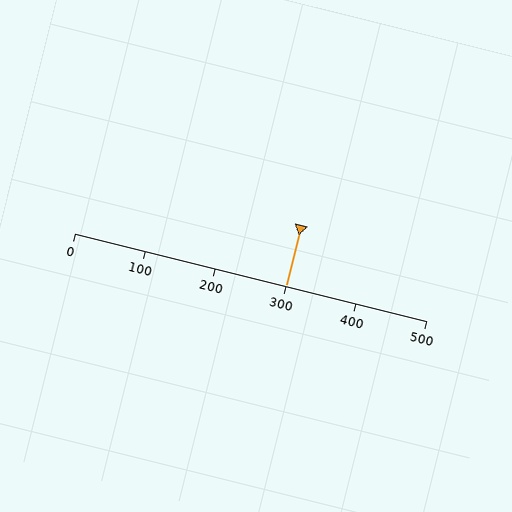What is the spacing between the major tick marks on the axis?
The major ticks are spaced 100 apart.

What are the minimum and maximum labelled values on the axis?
The axis runs from 0 to 500.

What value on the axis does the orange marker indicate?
The marker indicates approximately 300.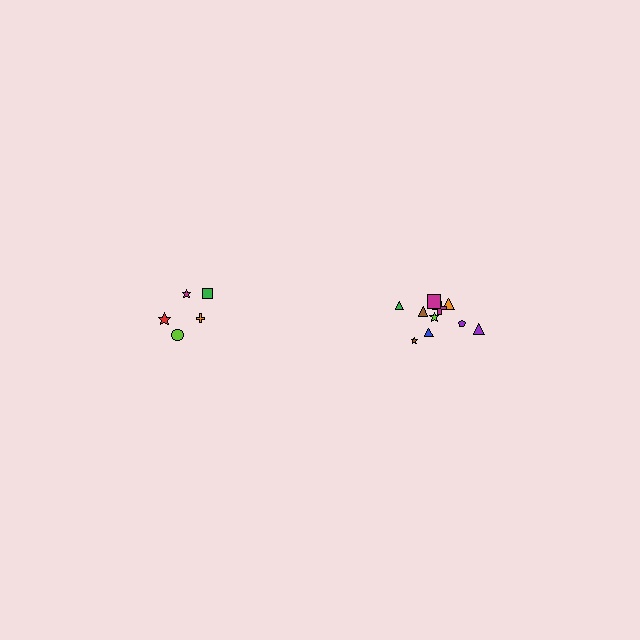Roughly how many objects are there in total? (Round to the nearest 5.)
Roughly 15 objects in total.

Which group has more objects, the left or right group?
The right group.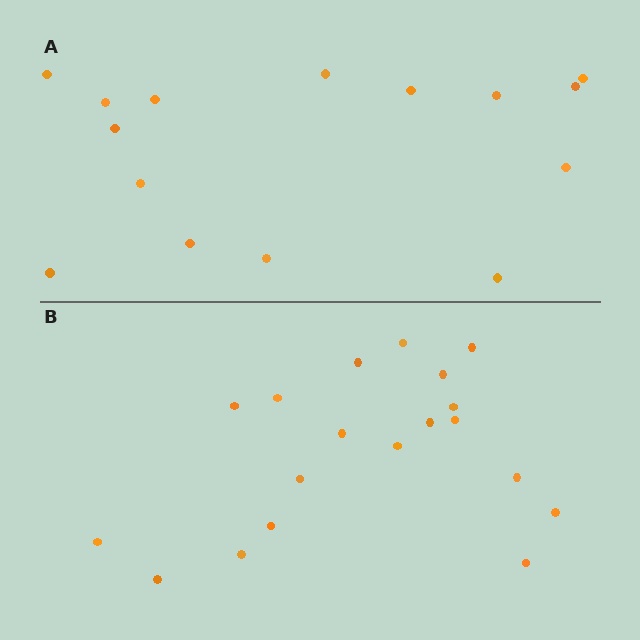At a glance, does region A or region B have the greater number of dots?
Region B (the bottom region) has more dots.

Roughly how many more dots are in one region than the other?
Region B has about 4 more dots than region A.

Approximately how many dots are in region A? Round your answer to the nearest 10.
About 20 dots. (The exact count is 15, which rounds to 20.)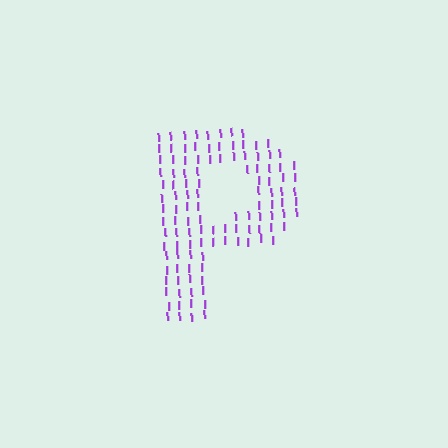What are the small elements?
The small elements are letter I's.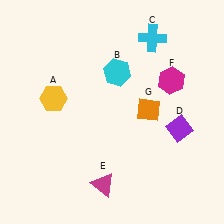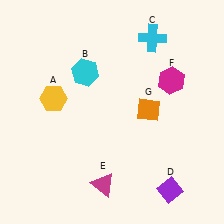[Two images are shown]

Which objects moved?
The objects that moved are: the cyan hexagon (B), the purple diamond (D).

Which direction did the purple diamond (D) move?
The purple diamond (D) moved down.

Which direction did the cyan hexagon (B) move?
The cyan hexagon (B) moved left.